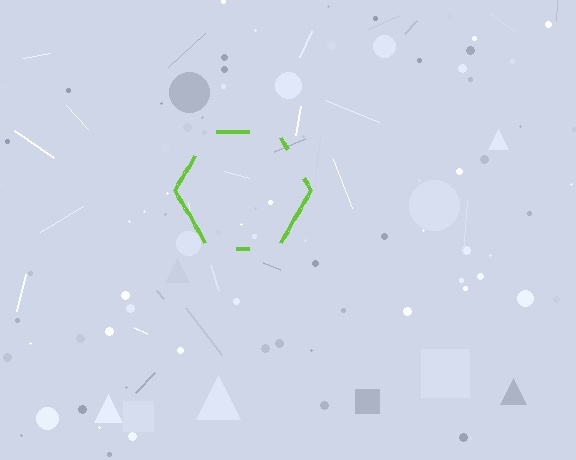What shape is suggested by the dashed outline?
The dashed outline suggests a hexagon.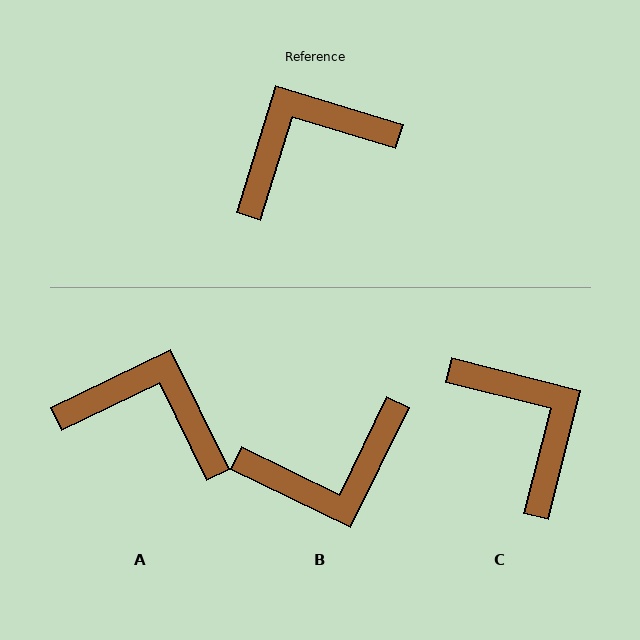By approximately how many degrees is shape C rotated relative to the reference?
Approximately 87 degrees clockwise.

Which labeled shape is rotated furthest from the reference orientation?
B, about 171 degrees away.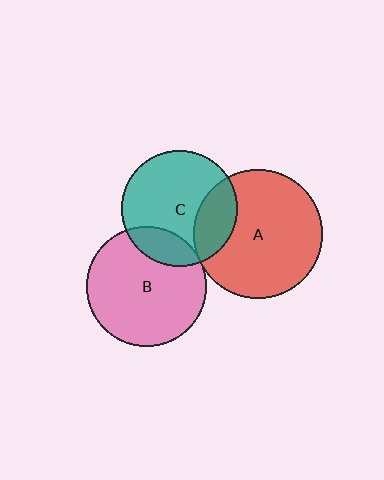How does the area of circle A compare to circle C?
Approximately 1.2 times.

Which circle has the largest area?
Circle A (red).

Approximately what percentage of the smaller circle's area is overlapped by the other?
Approximately 5%.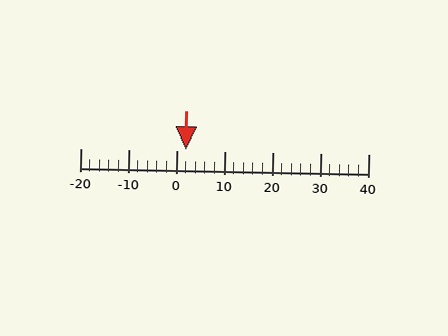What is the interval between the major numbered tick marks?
The major tick marks are spaced 10 units apart.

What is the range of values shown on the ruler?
The ruler shows values from -20 to 40.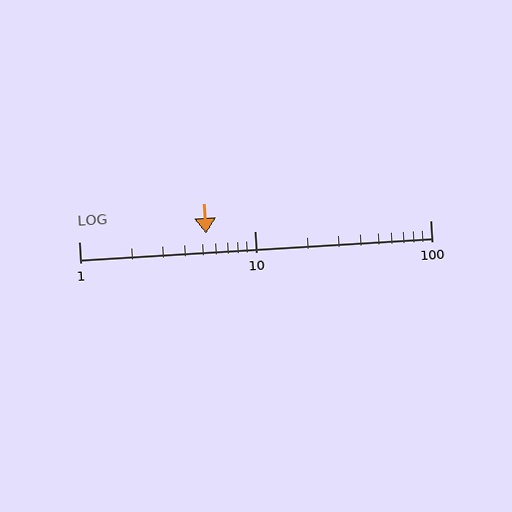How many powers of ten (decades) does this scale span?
The scale spans 2 decades, from 1 to 100.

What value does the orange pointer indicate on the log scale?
The pointer indicates approximately 5.3.